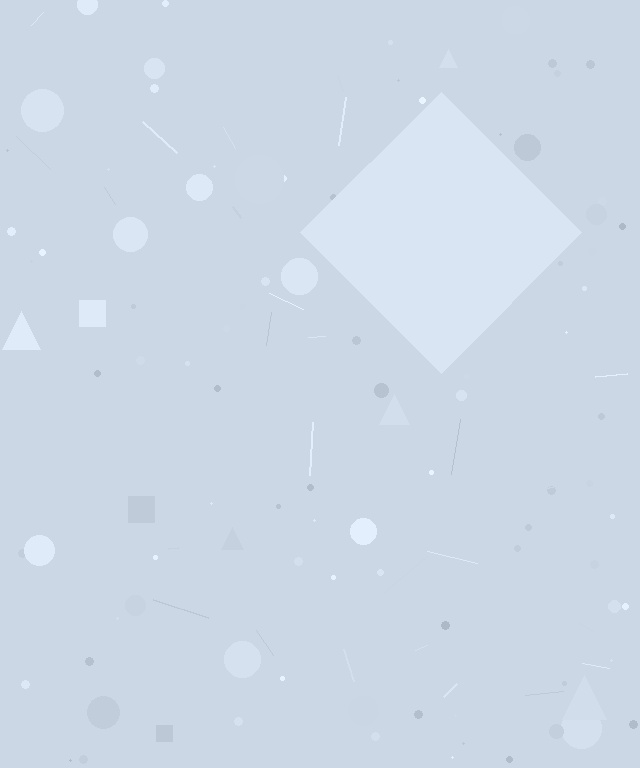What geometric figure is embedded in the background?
A diamond is embedded in the background.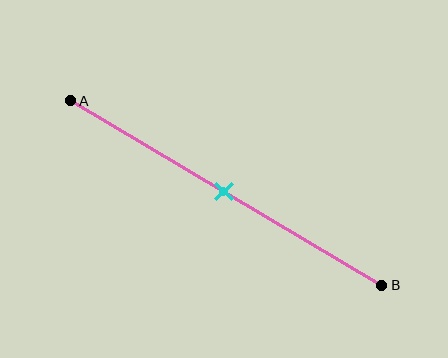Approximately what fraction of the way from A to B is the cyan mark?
The cyan mark is approximately 50% of the way from A to B.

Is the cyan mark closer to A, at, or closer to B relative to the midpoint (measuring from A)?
The cyan mark is approximately at the midpoint of segment AB.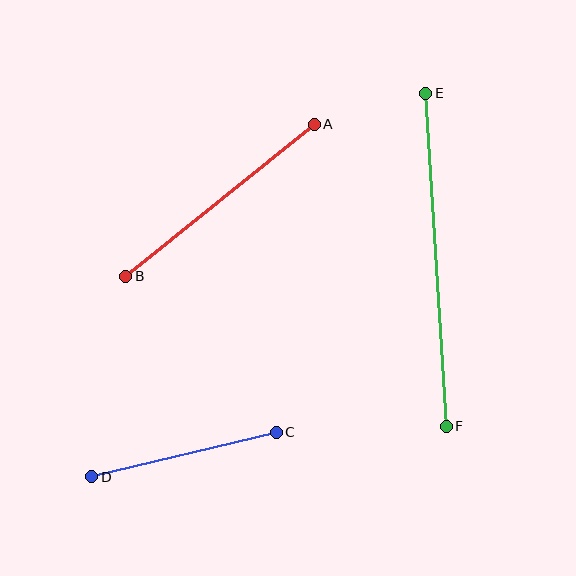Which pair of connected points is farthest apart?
Points E and F are farthest apart.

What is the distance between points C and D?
The distance is approximately 190 pixels.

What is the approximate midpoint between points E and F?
The midpoint is at approximately (436, 260) pixels.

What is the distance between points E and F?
The distance is approximately 334 pixels.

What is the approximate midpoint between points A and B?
The midpoint is at approximately (220, 200) pixels.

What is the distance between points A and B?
The distance is approximately 242 pixels.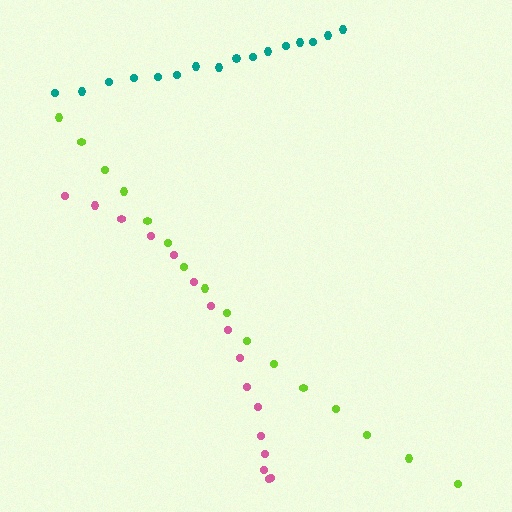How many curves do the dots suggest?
There are 3 distinct paths.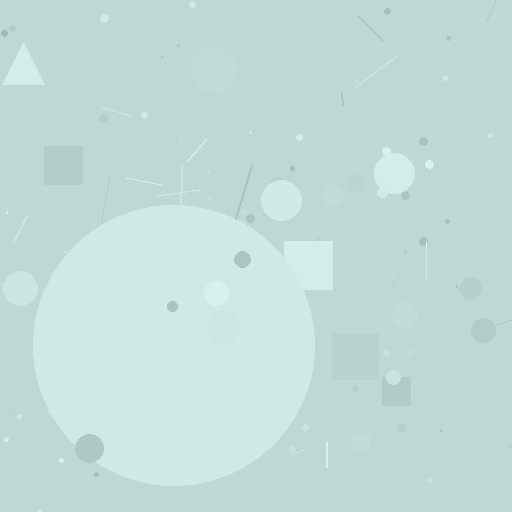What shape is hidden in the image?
A circle is hidden in the image.